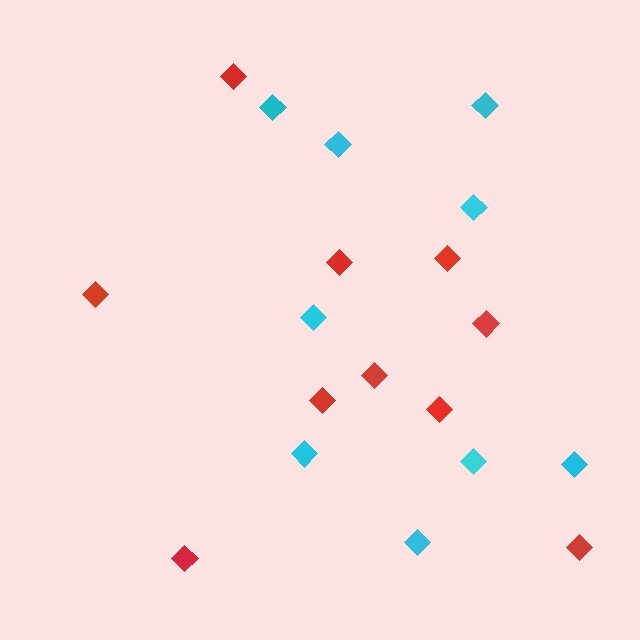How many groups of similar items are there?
There are 2 groups: one group of cyan diamonds (9) and one group of red diamonds (10).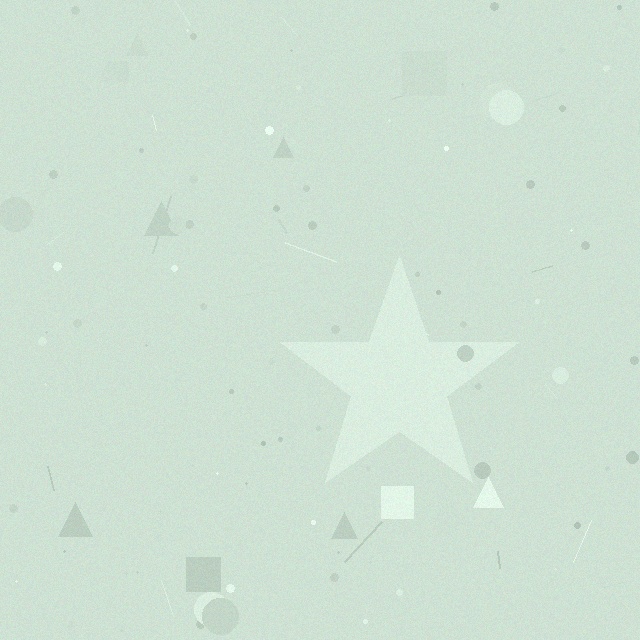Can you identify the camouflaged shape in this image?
The camouflaged shape is a star.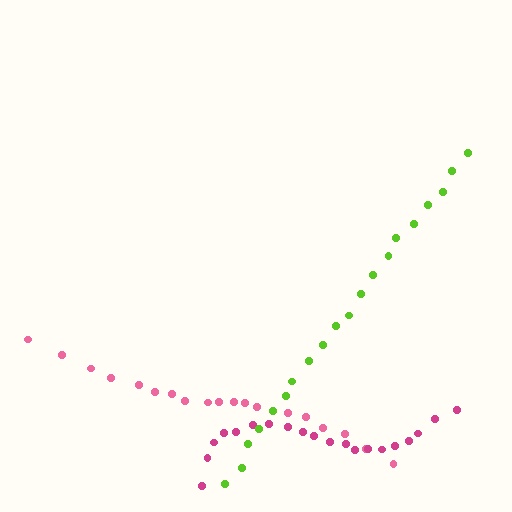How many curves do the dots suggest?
There are 3 distinct paths.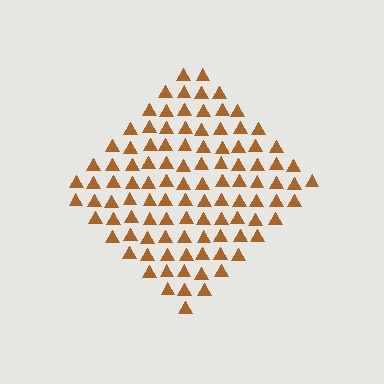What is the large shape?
The large shape is a diamond.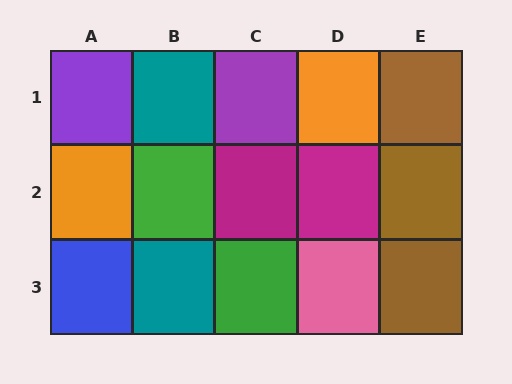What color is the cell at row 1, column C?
Purple.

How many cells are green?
2 cells are green.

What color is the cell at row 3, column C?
Green.